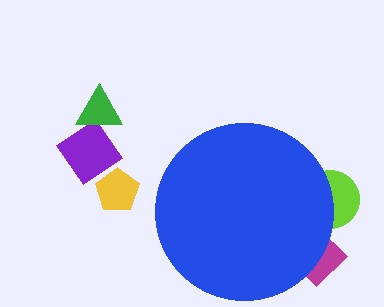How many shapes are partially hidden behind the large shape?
2 shapes are partially hidden.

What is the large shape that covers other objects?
A blue circle.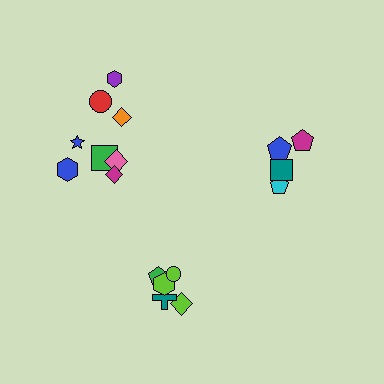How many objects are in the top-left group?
There are 8 objects.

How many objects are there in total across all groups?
There are 17 objects.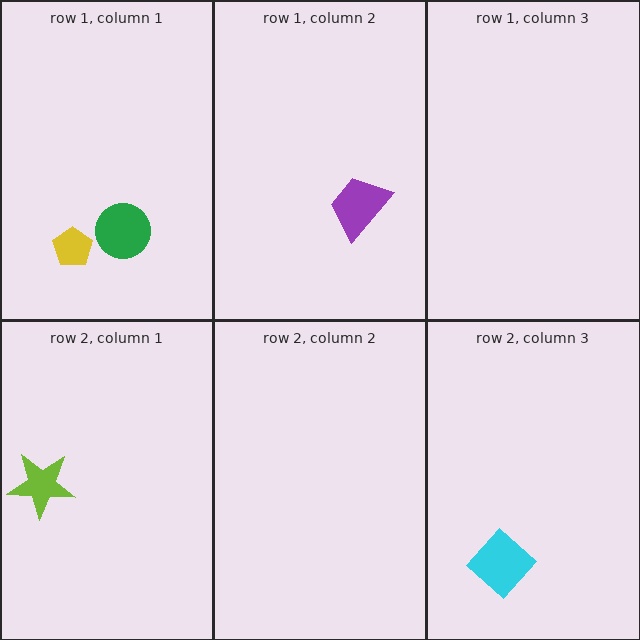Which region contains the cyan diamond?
The row 2, column 3 region.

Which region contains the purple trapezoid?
The row 1, column 2 region.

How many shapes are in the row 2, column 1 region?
1.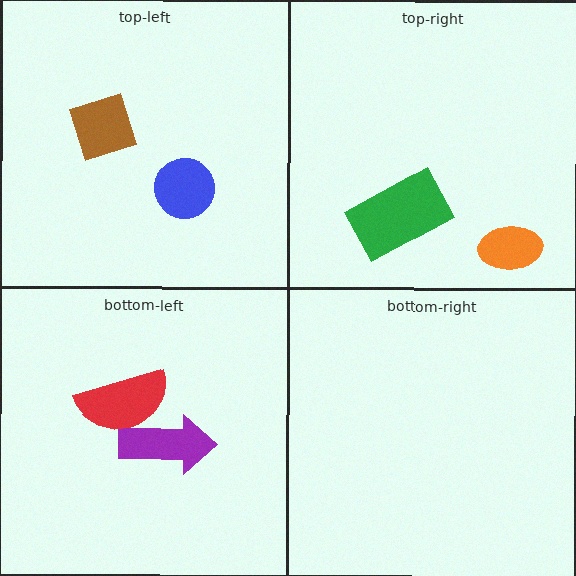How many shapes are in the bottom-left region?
2.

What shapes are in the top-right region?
The orange ellipse, the green rectangle.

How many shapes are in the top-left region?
2.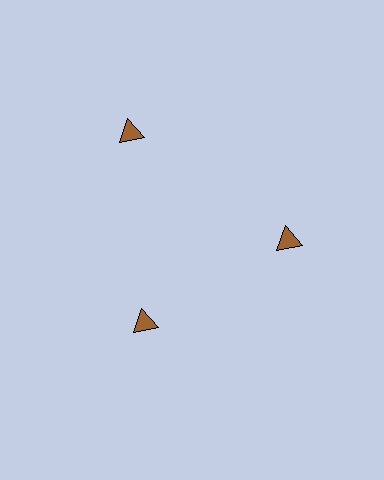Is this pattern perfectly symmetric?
No. The 3 brown triangles are arranged in a ring, but one element near the 11 o'clock position is pushed outward from the center, breaking the 3-fold rotational symmetry.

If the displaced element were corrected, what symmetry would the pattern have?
It would have 3-fold rotational symmetry — the pattern would map onto itself every 120 degrees.